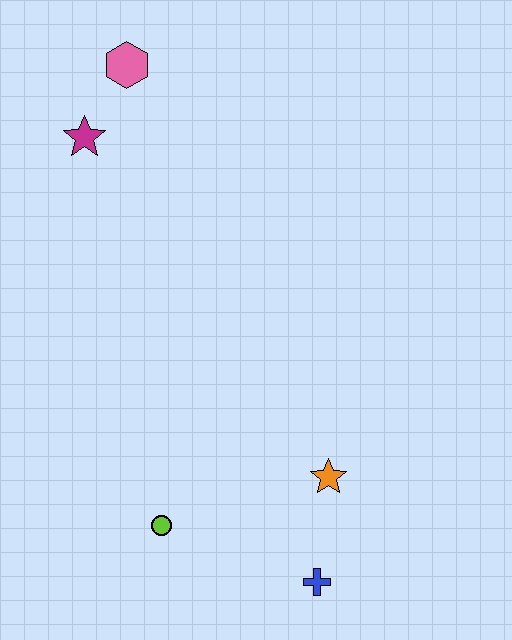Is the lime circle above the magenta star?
No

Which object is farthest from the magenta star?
The blue cross is farthest from the magenta star.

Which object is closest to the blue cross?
The orange star is closest to the blue cross.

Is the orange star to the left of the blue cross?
No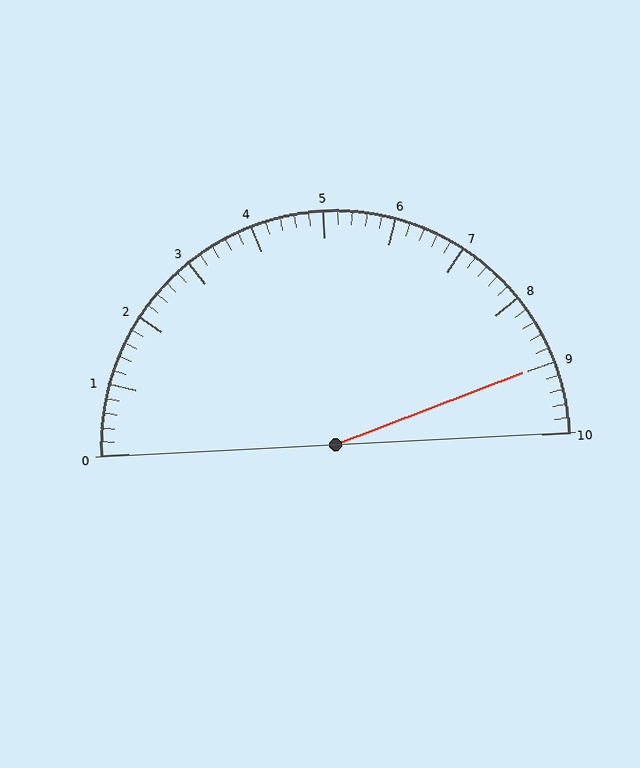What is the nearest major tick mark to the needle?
The nearest major tick mark is 9.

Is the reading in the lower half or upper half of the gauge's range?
The reading is in the upper half of the range (0 to 10).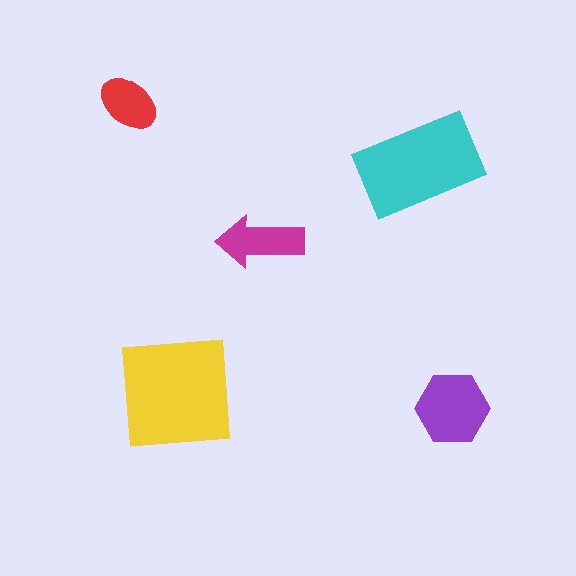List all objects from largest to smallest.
The yellow square, the cyan rectangle, the purple hexagon, the magenta arrow, the red ellipse.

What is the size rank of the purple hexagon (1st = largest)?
3rd.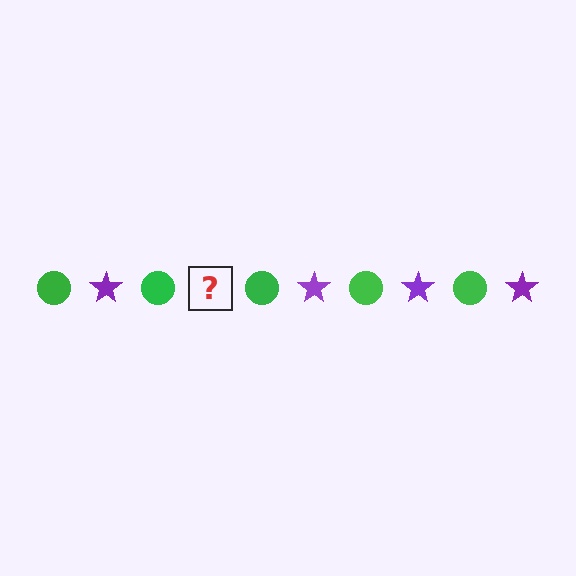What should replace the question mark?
The question mark should be replaced with a purple star.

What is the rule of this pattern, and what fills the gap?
The rule is that the pattern alternates between green circle and purple star. The gap should be filled with a purple star.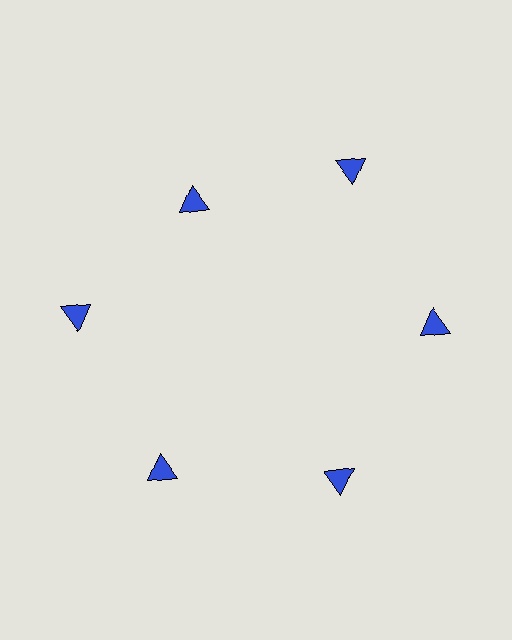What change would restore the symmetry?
The symmetry would be restored by moving it outward, back onto the ring so that all 6 triangles sit at equal angles and equal distance from the center.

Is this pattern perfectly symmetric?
No. The 6 blue triangles are arranged in a ring, but one element near the 11 o'clock position is pulled inward toward the center, breaking the 6-fold rotational symmetry.